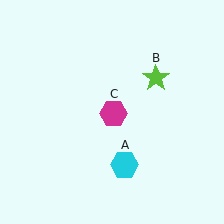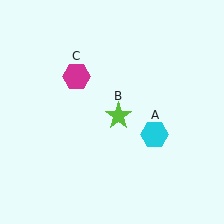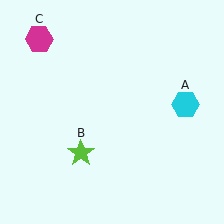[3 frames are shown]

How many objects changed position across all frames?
3 objects changed position: cyan hexagon (object A), lime star (object B), magenta hexagon (object C).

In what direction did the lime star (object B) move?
The lime star (object B) moved down and to the left.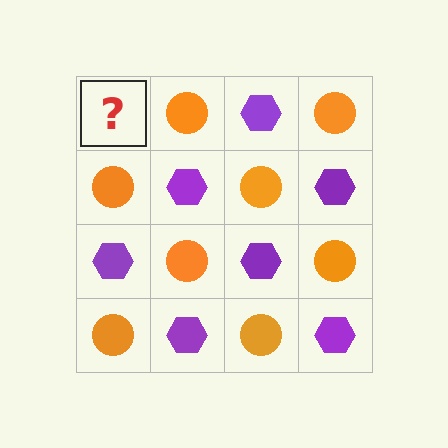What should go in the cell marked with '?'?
The missing cell should contain a purple hexagon.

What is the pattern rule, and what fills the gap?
The rule is that it alternates purple hexagon and orange circle in a checkerboard pattern. The gap should be filled with a purple hexagon.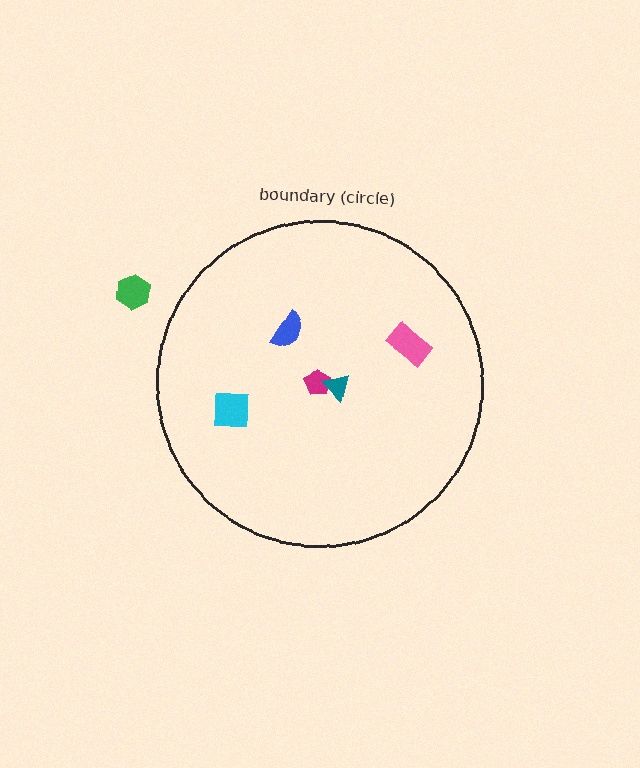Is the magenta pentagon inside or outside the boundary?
Inside.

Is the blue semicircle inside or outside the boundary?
Inside.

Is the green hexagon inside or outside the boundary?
Outside.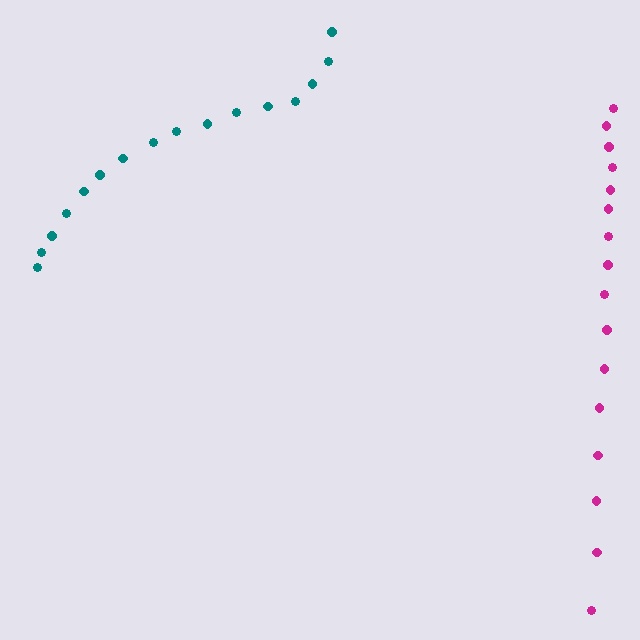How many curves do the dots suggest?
There are 2 distinct paths.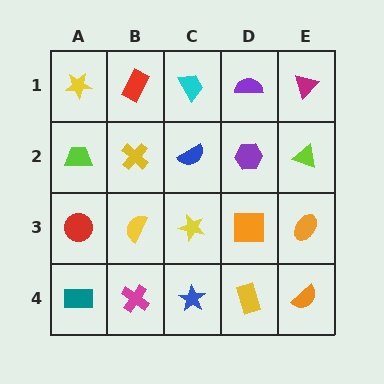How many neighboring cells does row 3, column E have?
3.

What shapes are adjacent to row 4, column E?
An orange ellipse (row 3, column E), a yellow rectangle (row 4, column D).